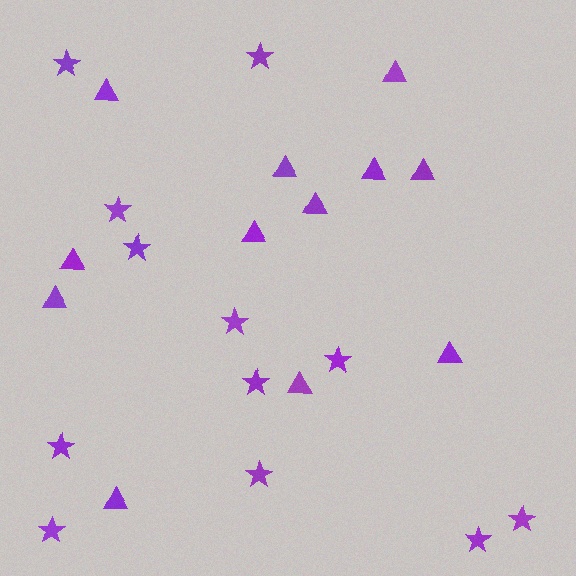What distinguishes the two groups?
There are 2 groups: one group of stars (12) and one group of triangles (12).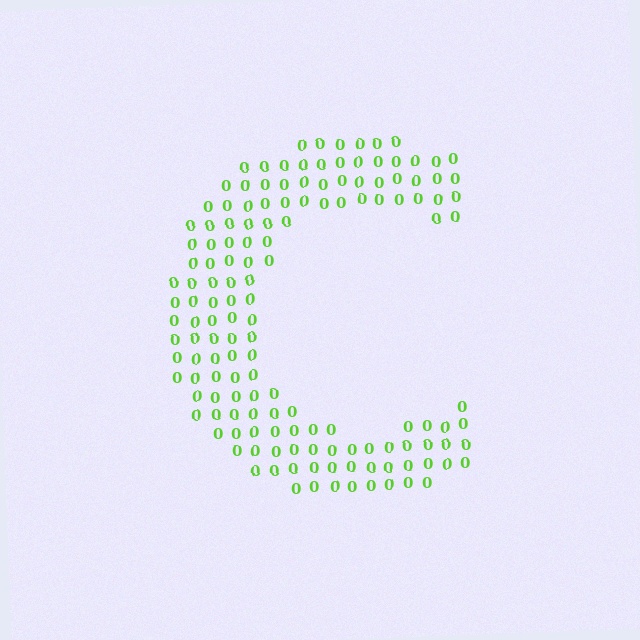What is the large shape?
The large shape is the letter C.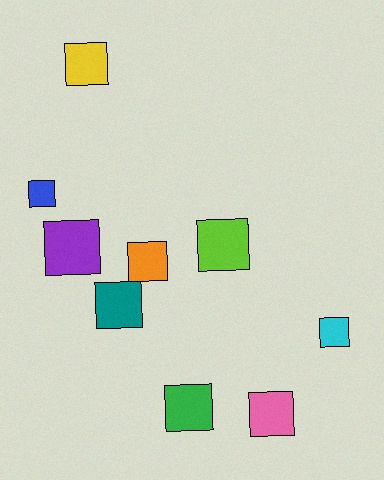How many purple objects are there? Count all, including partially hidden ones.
There is 1 purple object.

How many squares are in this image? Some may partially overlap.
There are 9 squares.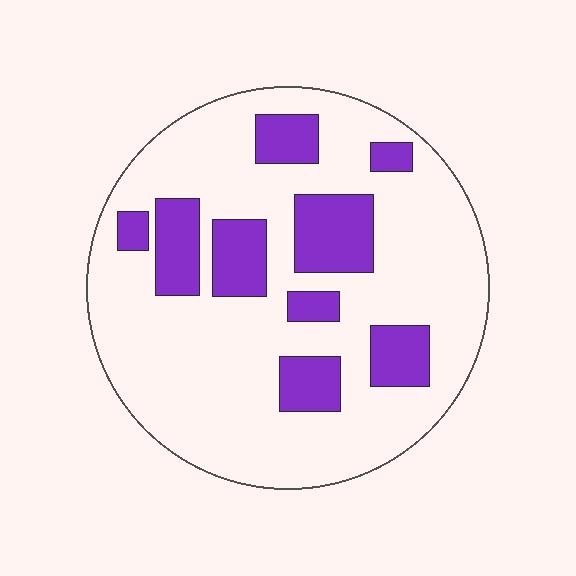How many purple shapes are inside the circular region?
9.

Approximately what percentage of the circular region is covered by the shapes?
Approximately 25%.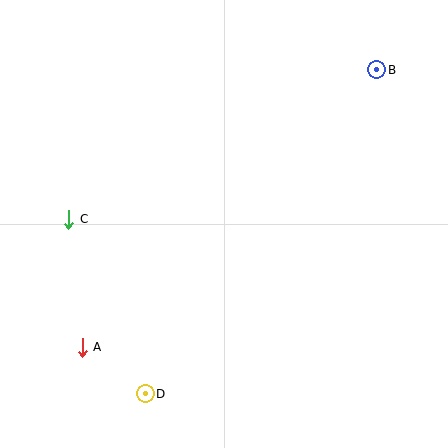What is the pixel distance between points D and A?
The distance between D and A is 78 pixels.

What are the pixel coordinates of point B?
Point B is at (377, 70).